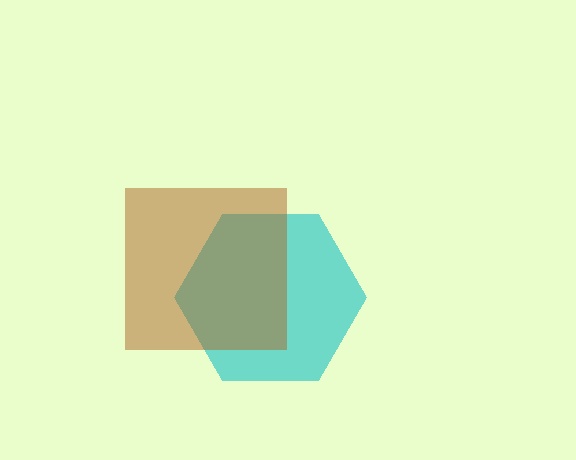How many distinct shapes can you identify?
There are 2 distinct shapes: a cyan hexagon, a brown square.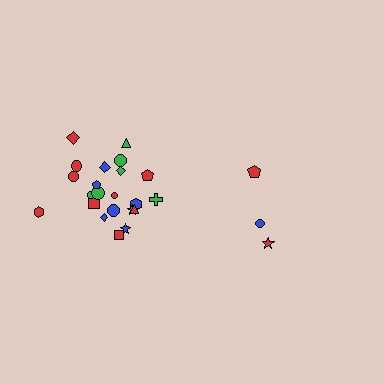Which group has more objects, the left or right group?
The left group.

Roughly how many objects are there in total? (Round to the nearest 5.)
Roughly 25 objects in total.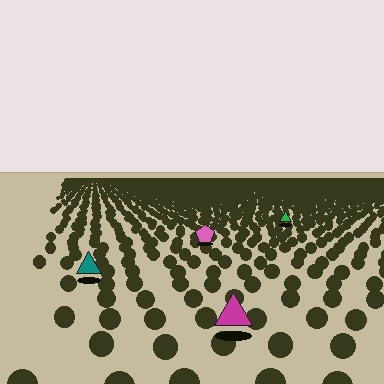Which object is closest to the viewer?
The magenta triangle is closest. The texture marks near it are larger and more spread out.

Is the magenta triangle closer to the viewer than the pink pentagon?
Yes. The magenta triangle is closer — you can tell from the texture gradient: the ground texture is coarser near it.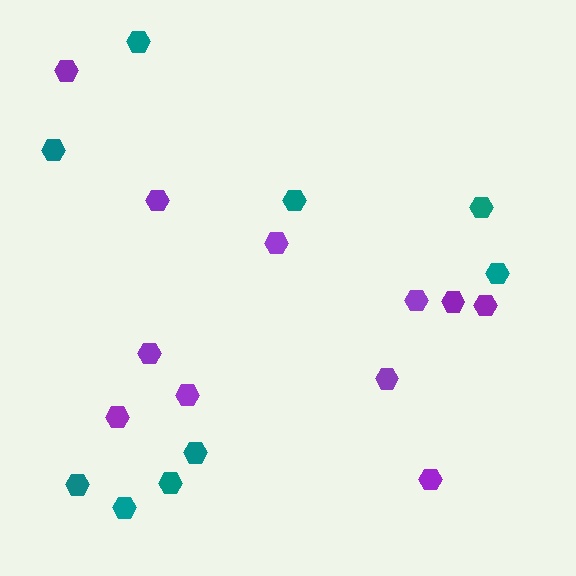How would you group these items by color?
There are 2 groups: one group of teal hexagons (9) and one group of purple hexagons (11).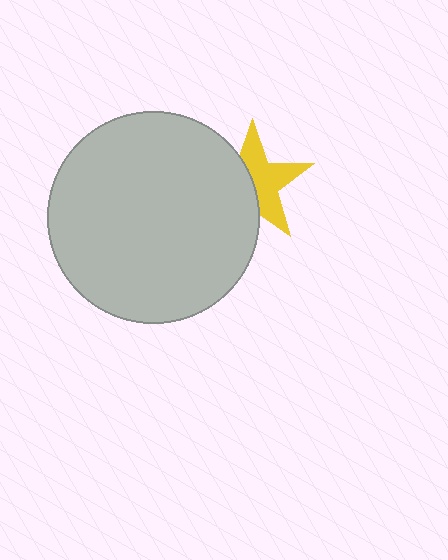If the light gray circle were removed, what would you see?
You would see the complete yellow star.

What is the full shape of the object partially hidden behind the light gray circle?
The partially hidden object is a yellow star.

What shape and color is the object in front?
The object in front is a light gray circle.